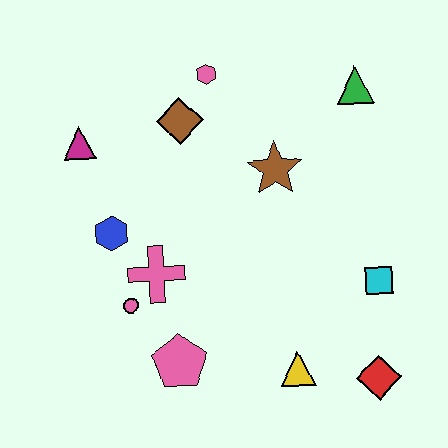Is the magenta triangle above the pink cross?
Yes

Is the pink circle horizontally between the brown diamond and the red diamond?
No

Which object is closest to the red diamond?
The yellow triangle is closest to the red diamond.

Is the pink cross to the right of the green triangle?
No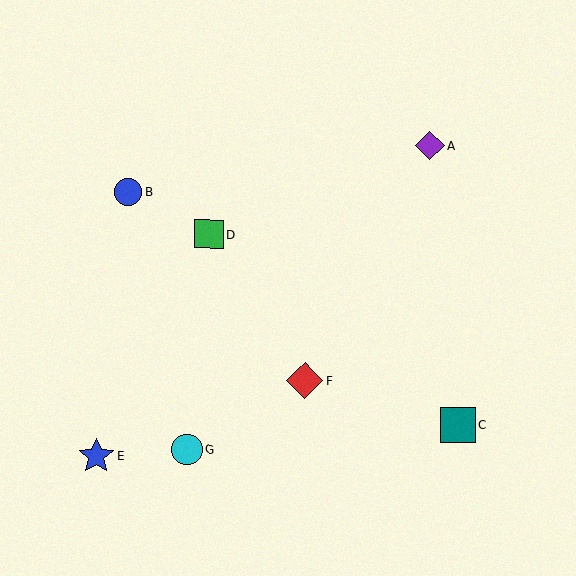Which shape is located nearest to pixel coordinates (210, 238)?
The green square (labeled D) at (209, 234) is nearest to that location.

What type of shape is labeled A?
Shape A is a purple diamond.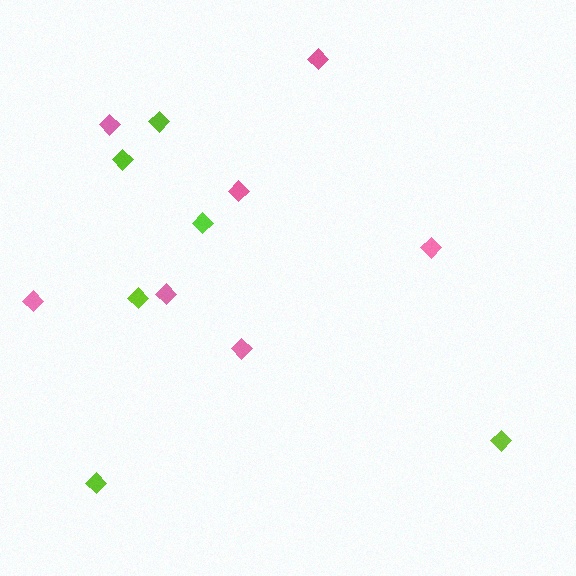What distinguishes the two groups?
There are 2 groups: one group of pink diamonds (7) and one group of lime diamonds (6).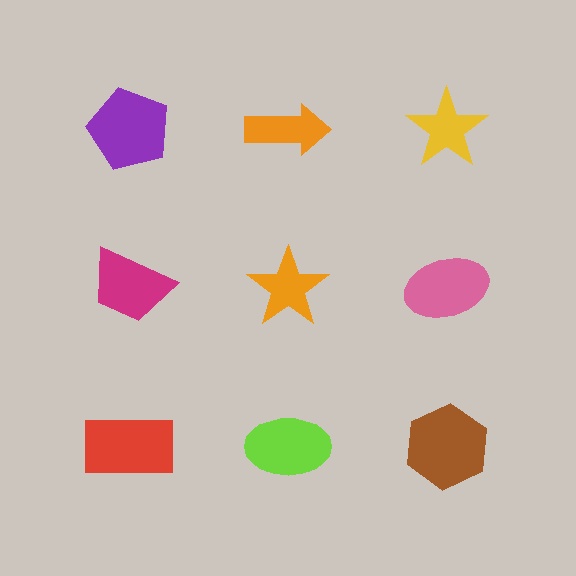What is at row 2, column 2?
An orange star.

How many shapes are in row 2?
3 shapes.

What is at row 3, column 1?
A red rectangle.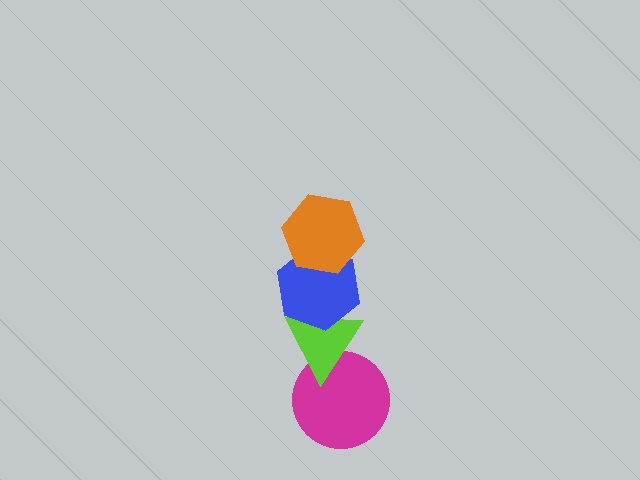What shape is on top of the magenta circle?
The lime triangle is on top of the magenta circle.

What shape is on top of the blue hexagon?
The orange hexagon is on top of the blue hexagon.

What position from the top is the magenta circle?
The magenta circle is 4th from the top.